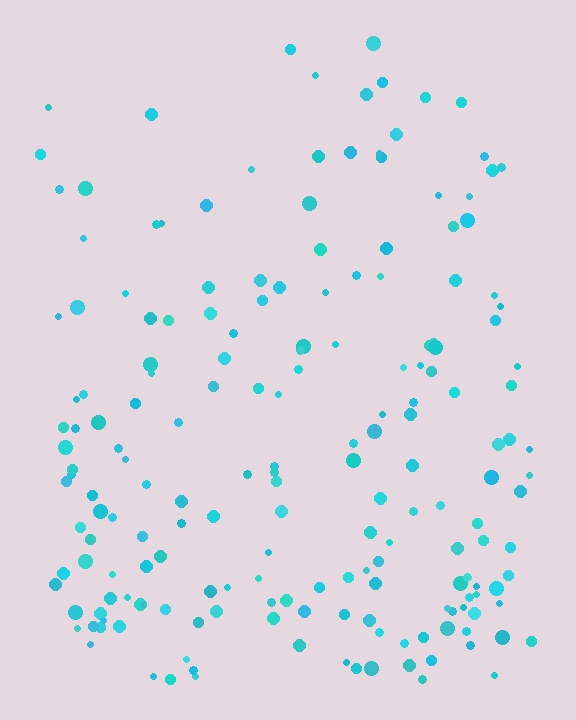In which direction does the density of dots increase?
From top to bottom, with the bottom side densest.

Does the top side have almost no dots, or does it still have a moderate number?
Still a moderate number, just noticeably fewer than the bottom.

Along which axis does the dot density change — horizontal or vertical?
Vertical.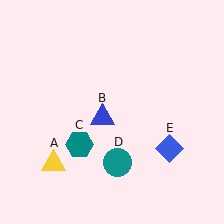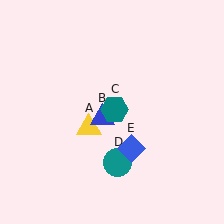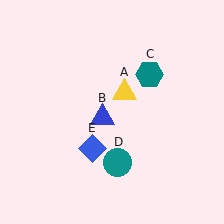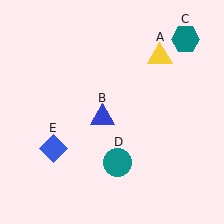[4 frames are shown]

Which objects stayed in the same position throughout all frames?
Blue triangle (object B) and teal circle (object D) remained stationary.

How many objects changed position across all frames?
3 objects changed position: yellow triangle (object A), teal hexagon (object C), blue diamond (object E).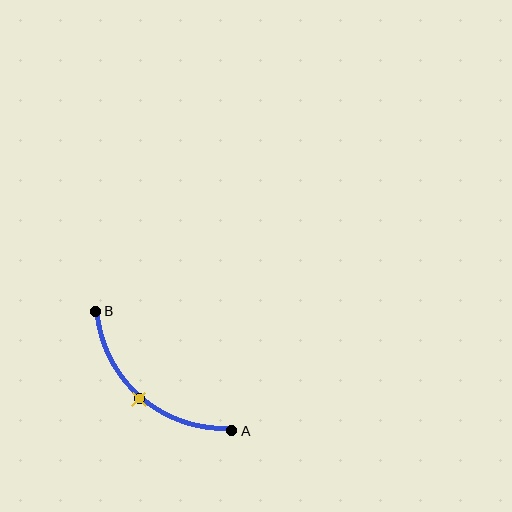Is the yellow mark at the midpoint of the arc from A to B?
Yes. The yellow mark lies on the arc at equal arc-length from both A and B — it is the arc midpoint.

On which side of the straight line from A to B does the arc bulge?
The arc bulges below and to the left of the straight line connecting A and B.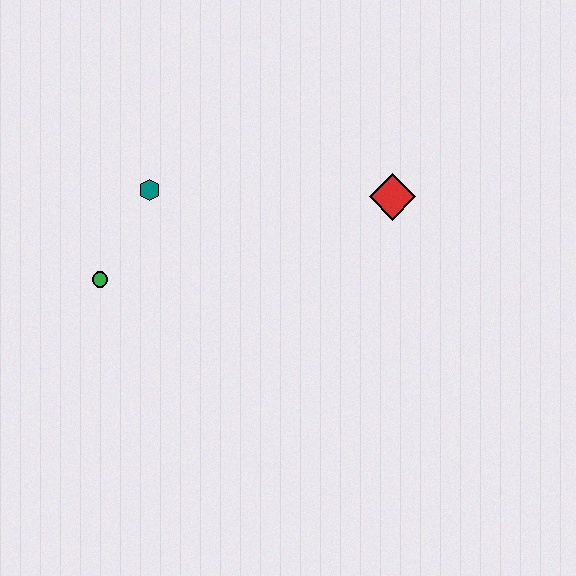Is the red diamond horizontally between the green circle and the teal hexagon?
No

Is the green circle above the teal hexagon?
No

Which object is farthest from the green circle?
The red diamond is farthest from the green circle.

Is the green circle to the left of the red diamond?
Yes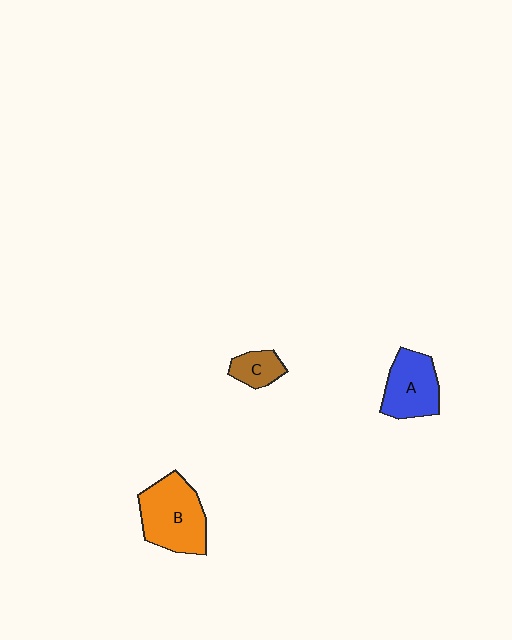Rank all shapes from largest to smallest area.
From largest to smallest: B (orange), A (blue), C (brown).